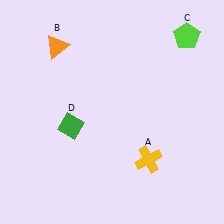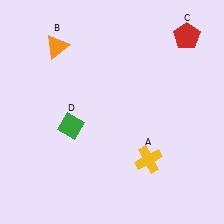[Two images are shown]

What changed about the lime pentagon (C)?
In Image 1, C is lime. In Image 2, it changed to red.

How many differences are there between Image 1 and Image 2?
There is 1 difference between the two images.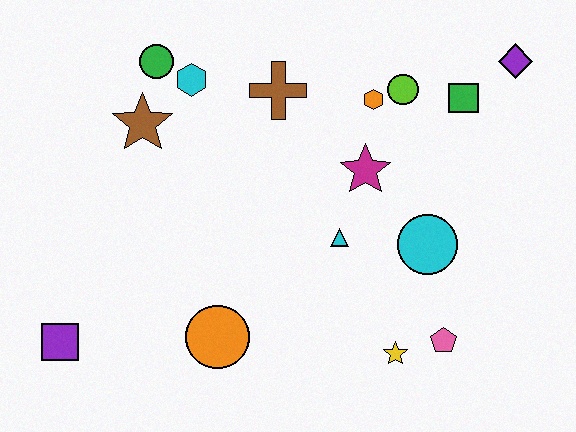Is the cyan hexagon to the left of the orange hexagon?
Yes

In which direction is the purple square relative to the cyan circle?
The purple square is to the left of the cyan circle.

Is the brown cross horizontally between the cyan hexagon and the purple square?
No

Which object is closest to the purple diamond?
The green square is closest to the purple diamond.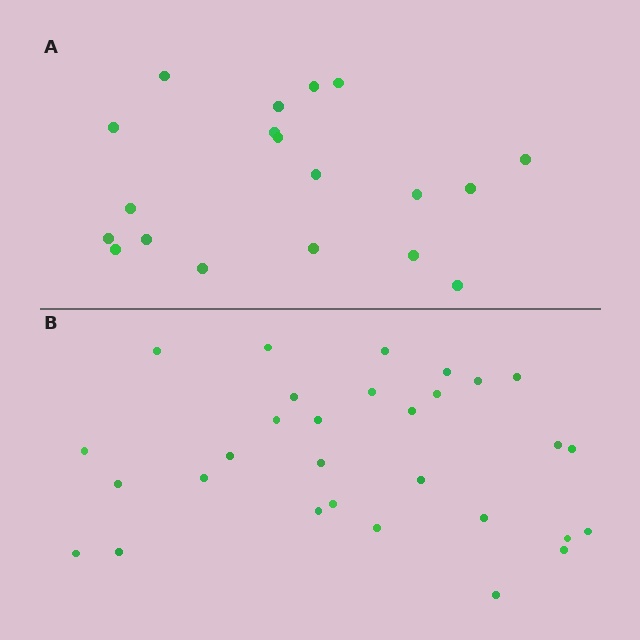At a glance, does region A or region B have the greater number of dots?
Region B (the bottom region) has more dots.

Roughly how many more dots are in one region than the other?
Region B has roughly 12 or so more dots than region A.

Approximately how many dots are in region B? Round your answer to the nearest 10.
About 30 dots.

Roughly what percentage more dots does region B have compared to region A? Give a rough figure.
About 60% more.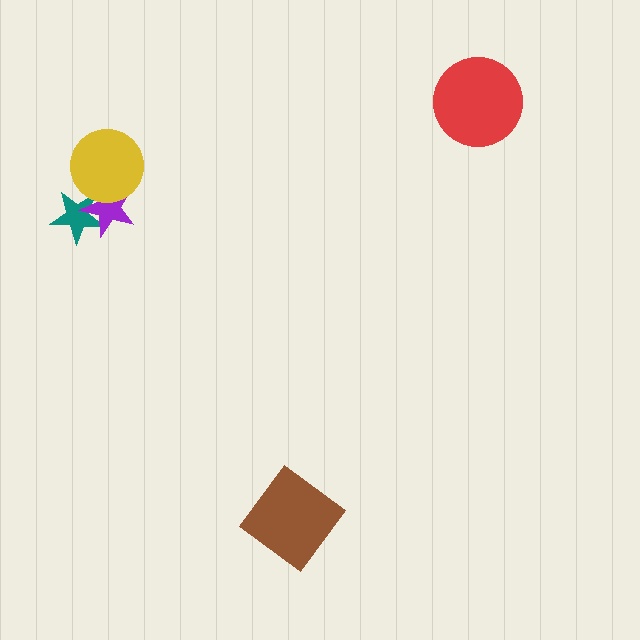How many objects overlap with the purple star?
2 objects overlap with the purple star.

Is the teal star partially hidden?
Yes, it is partially covered by another shape.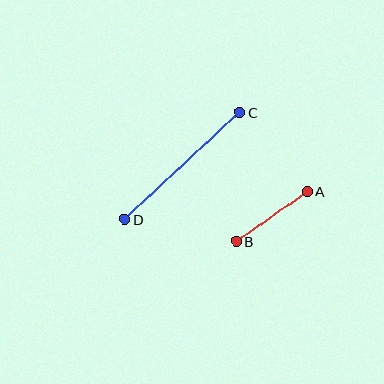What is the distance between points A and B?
The distance is approximately 87 pixels.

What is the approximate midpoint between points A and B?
The midpoint is at approximately (272, 216) pixels.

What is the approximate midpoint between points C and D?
The midpoint is at approximately (182, 166) pixels.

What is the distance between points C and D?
The distance is approximately 157 pixels.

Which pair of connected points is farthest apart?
Points C and D are farthest apart.